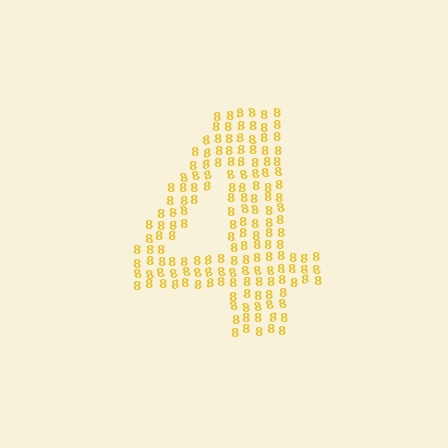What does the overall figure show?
The overall figure shows the digit 4.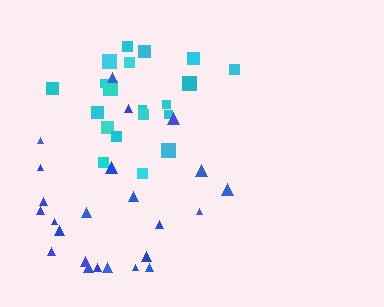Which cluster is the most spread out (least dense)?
Blue.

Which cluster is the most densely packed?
Cyan.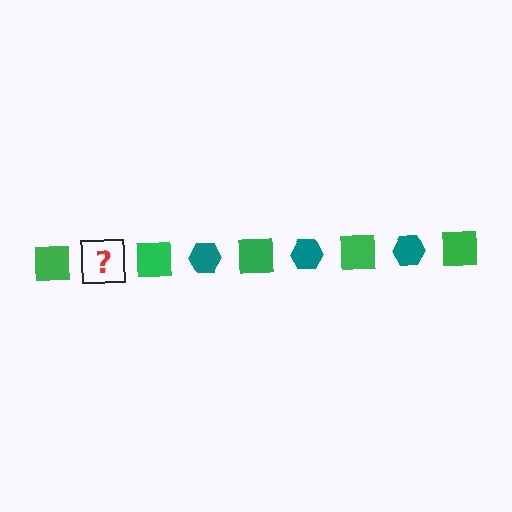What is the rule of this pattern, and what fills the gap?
The rule is that the pattern alternates between green square and teal hexagon. The gap should be filled with a teal hexagon.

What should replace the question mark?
The question mark should be replaced with a teal hexagon.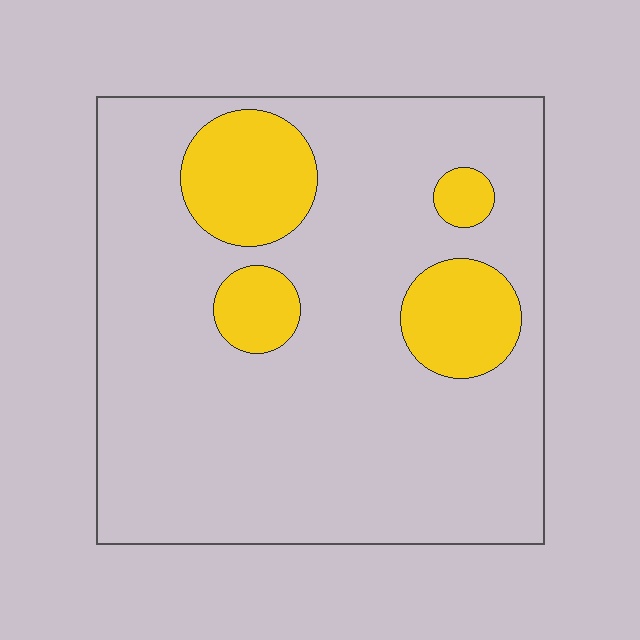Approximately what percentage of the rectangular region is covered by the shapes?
Approximately 20%.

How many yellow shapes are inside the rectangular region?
4.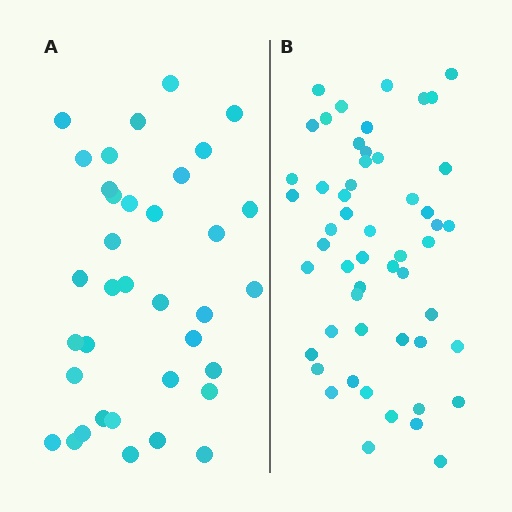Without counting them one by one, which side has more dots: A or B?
Region B (the right region) has more dots.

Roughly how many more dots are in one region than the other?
Region B has approximately 15 more dots than region A.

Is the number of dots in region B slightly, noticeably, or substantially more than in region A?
Region B has substantially more. The ratio is roughly 1.5 to 1.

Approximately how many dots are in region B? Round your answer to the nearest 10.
About 50 dots. (The exact count is 53, which rounds to 50.)